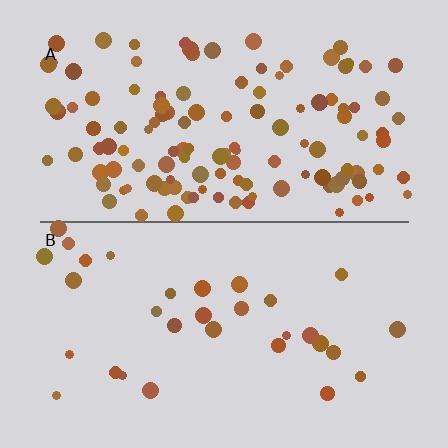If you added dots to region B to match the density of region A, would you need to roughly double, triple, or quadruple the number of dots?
Approximately quadruple.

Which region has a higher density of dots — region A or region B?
A (the top).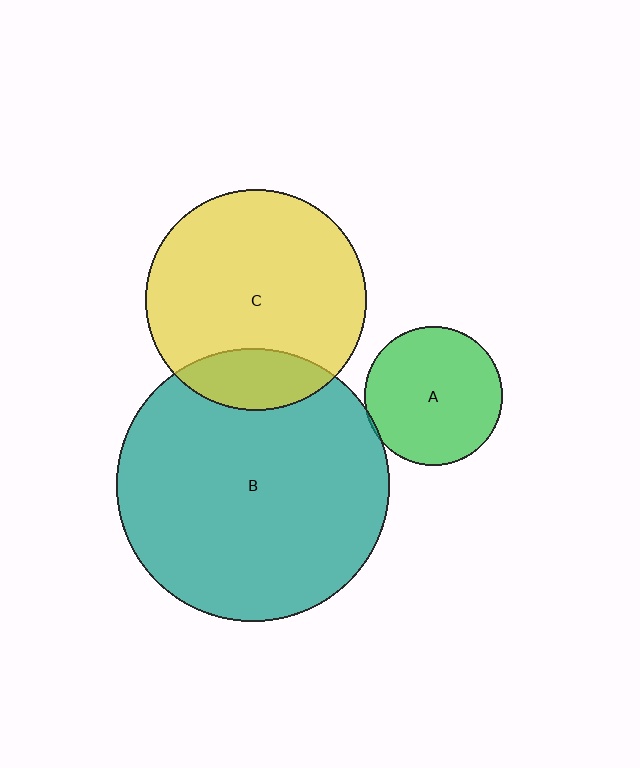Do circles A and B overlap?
Yes.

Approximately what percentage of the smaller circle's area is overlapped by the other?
Approximately 5%.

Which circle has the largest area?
Circle B (teal).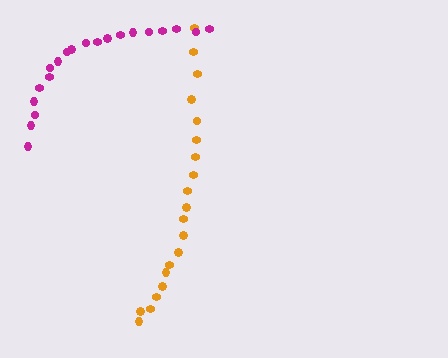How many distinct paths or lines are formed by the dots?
There are 2 distinct paths.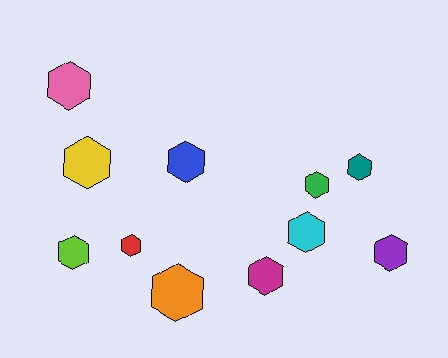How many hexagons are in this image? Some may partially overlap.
There are 11 hexagons.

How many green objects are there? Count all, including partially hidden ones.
There is 1 green object.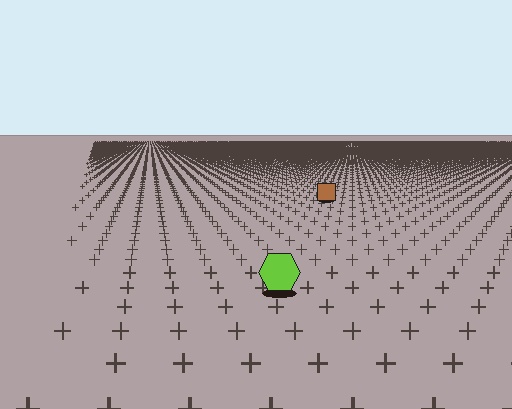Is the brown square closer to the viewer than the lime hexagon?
No. The lime hexagon is closer — you can tell from the texture gradient: the ground texture is coarser near it.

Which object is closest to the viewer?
The lime hexagon is closest. The texture marks near it are larger and more spread out.